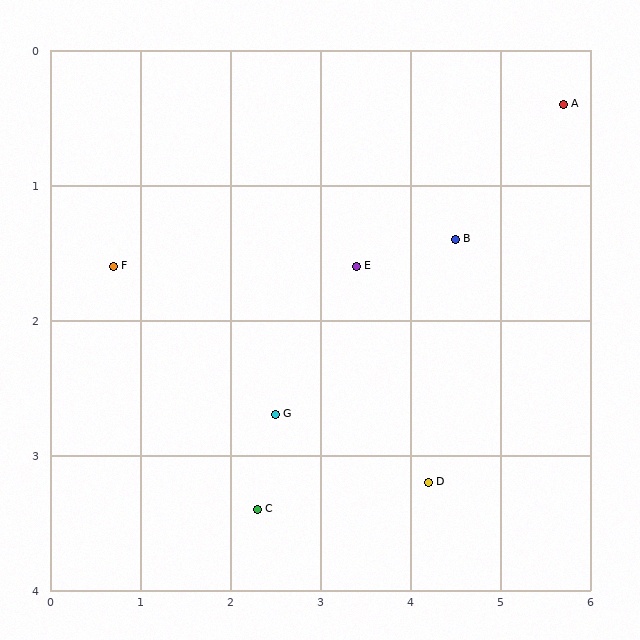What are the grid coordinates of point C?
Point C is at approximately (2.3, 3.4).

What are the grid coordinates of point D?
Point D is at approximately (4.2, 3.2).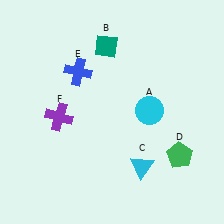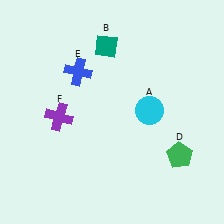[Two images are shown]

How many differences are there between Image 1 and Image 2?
There is 1 difference between the two images.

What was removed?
The cyan triangle (C) was removed in Image 2.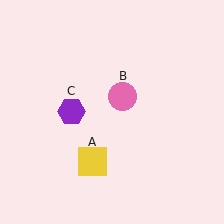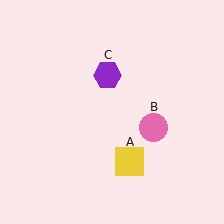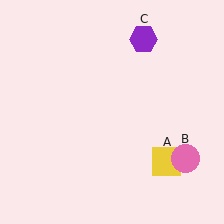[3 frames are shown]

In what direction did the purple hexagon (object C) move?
The purple hexagon (object C) moved up and to the right.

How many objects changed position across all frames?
3 objects changed position: yellow square (object A), pink circle (object B), purple hexagon (object C).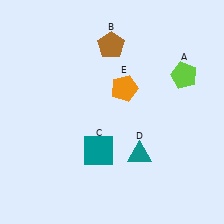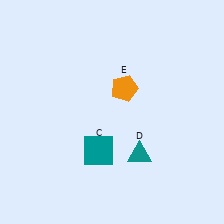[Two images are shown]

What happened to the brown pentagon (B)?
The brown pentagon (B) was removed in Image 2. It was in the top-left area of Image 1.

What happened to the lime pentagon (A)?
The lime pentagon (A) was removed in Image 2. It was in the top-right area of Image 1.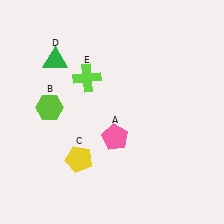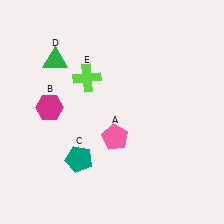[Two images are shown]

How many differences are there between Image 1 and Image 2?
There are 2 differences between the two images.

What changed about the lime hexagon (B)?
In Image 1, B is lime. In Image 2, it changed to magenta.